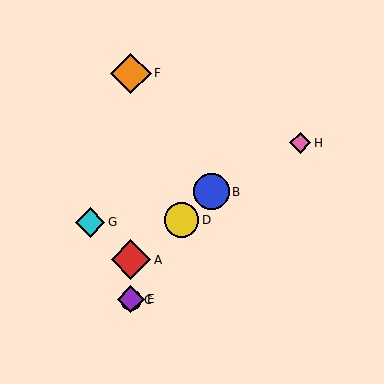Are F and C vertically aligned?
Yes, both are at x≈131.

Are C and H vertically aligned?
No, C is at x≈131 and H is at x≈300.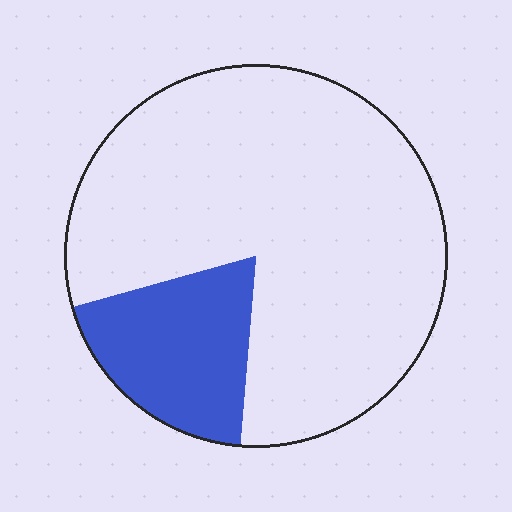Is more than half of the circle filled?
No.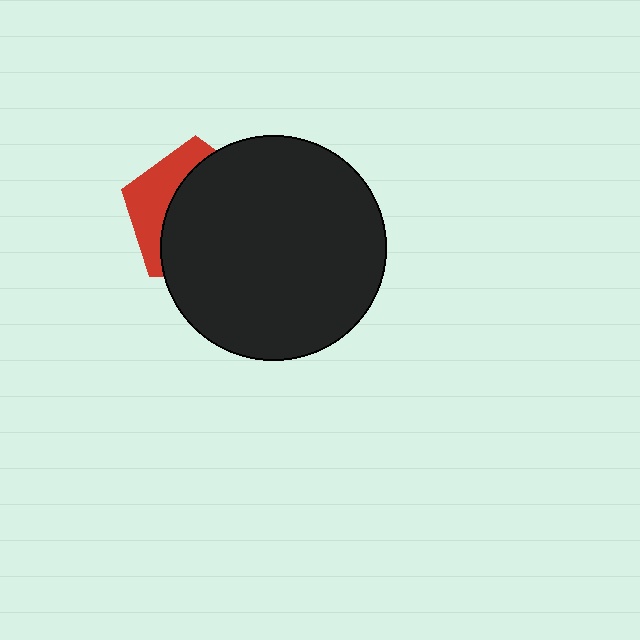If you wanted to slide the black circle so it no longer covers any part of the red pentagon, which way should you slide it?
Slide it right — that is the most direct way to separate the two shapes.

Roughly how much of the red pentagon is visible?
A small part of it is visible (roughly 32%).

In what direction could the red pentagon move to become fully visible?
The red pentagon could move left. That would shift it out from behind the black circle entirely.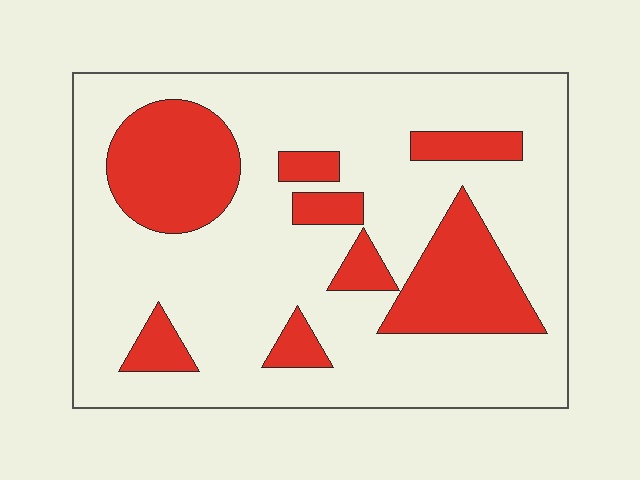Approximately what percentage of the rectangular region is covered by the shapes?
Approximately 25%.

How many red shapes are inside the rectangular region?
8.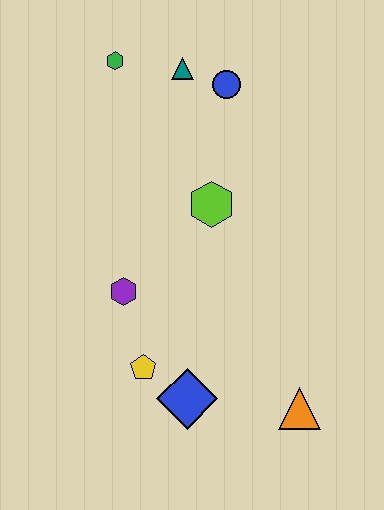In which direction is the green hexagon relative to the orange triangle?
The green hexagon is above the orange triangle.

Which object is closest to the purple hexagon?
The yellow pentagon is closest to the purple hexagon.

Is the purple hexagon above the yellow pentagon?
Yes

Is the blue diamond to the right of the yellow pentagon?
Yes